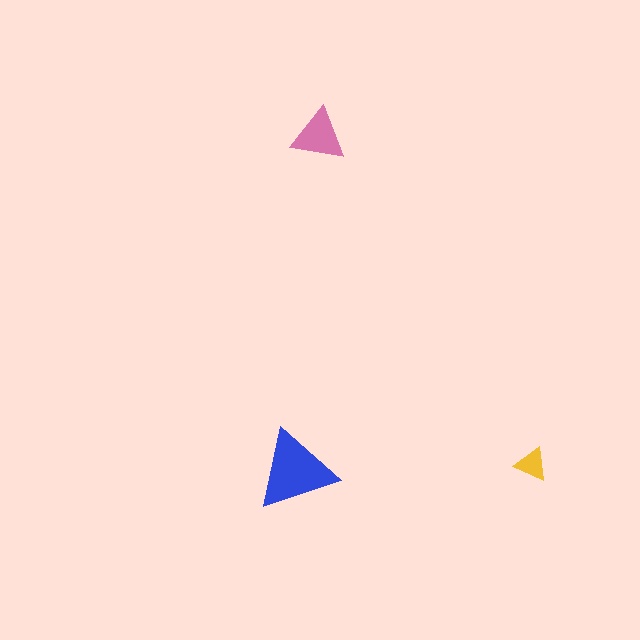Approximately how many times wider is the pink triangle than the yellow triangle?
About 1.5 times wider.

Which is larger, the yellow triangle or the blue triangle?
The blue one.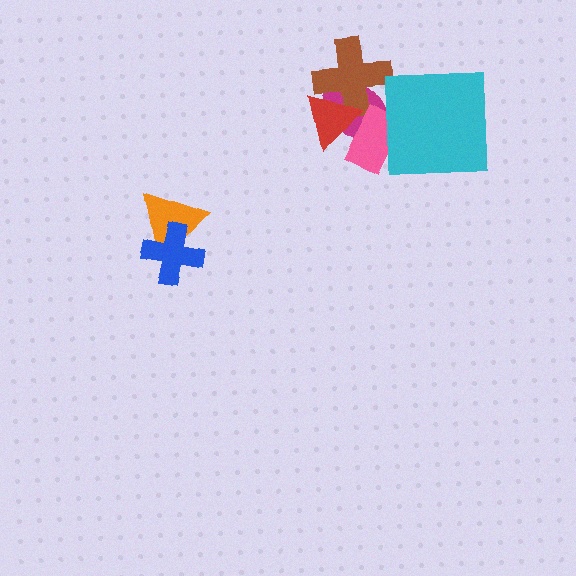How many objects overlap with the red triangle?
3 objects overlap with the red triangle.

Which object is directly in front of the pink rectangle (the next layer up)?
The cyan square is directly in front of the pink rectangle.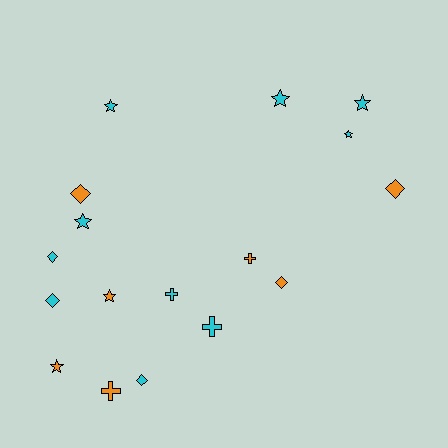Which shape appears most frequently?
Star, with 7 objects.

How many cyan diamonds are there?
There are 3 cyan diamonds.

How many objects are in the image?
There are 17 objects.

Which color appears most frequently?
Cyan, with 10 objects.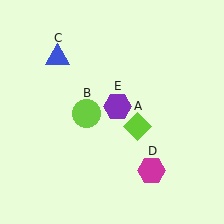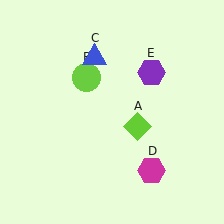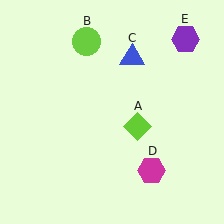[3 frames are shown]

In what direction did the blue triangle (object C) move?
The blue triangle (object C) moved right.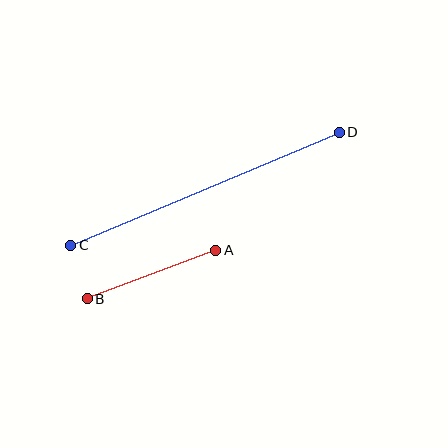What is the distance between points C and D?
The distance is approximately 291 pixels.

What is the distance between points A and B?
The distance is approximately 137 pixels.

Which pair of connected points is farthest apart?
Points C and D are farthest apart.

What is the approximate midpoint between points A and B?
The midpoint is at approximately (152, 275) pixels.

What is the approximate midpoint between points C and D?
The midpoint is at approximately (205, 189) pixels.